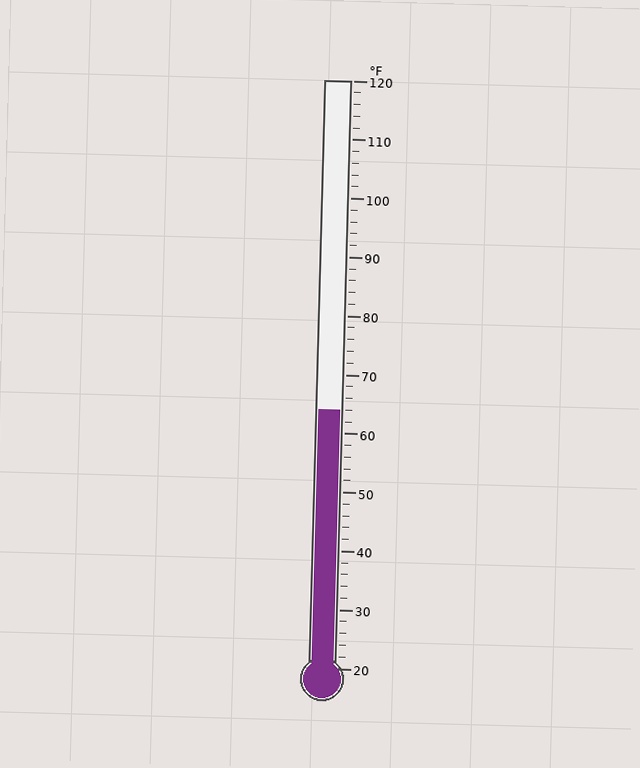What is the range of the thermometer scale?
The thermometer scale ranges from 20°F to 120°F.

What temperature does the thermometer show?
The thermometer shows approximately 64°F.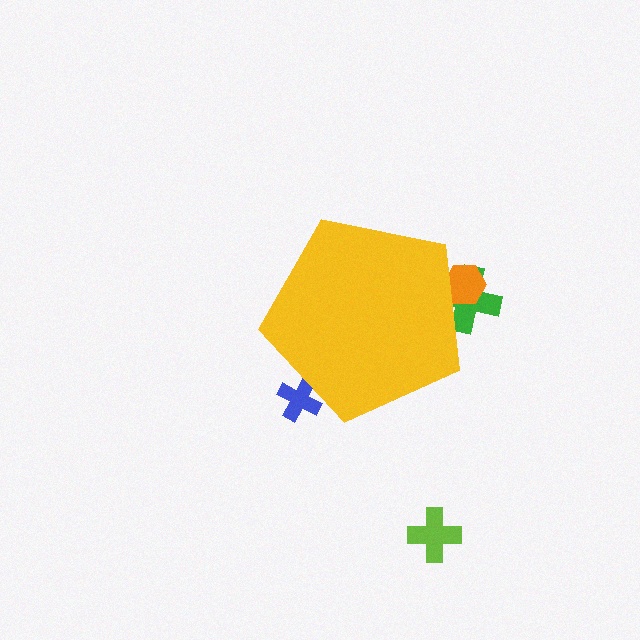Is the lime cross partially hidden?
No, the lime cross is fully visible.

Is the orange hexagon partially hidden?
Yes, the orange hexagon is partially hidden behind the yellow pentagon.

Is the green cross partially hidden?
Yes, the green cross is partially hidden behind the yellow pentagon.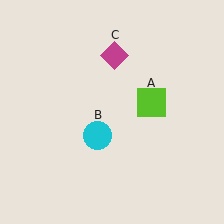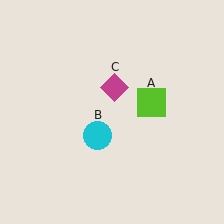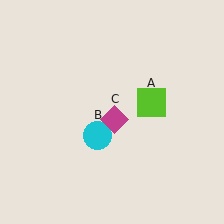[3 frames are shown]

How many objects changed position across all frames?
1 object changed position: magenta diamond (object C).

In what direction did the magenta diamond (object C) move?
The magenta diamond (object C) moved down.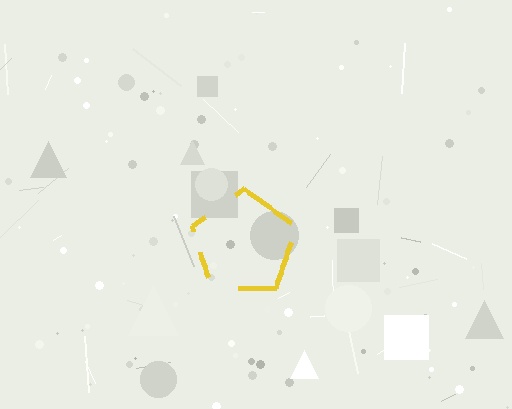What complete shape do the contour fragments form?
The contour fragments form a pentagon.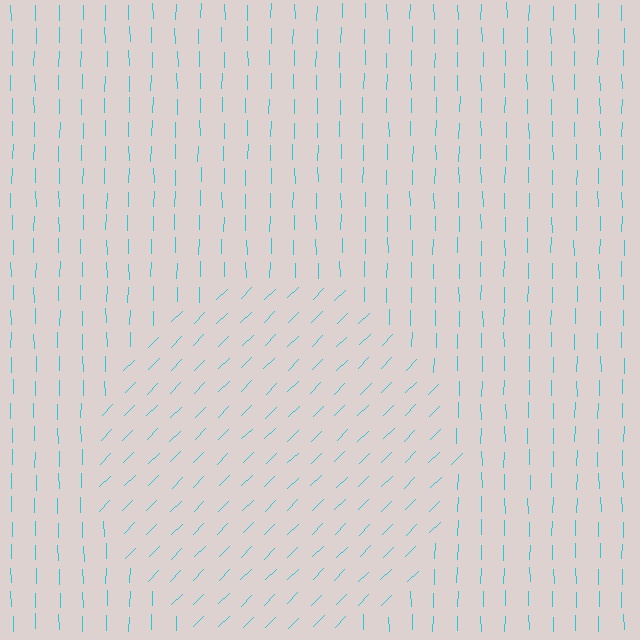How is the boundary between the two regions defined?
The boundary is defined purely by a change in line orientation (approximately 45 degrees difference). All lines are the same color and thickness.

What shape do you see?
I see a circle.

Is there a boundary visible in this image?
Yes, there is a texture boundary formed by a change in line orientation.